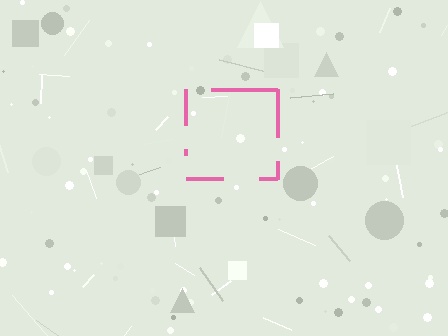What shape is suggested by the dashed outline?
The dashed outline suggests a square.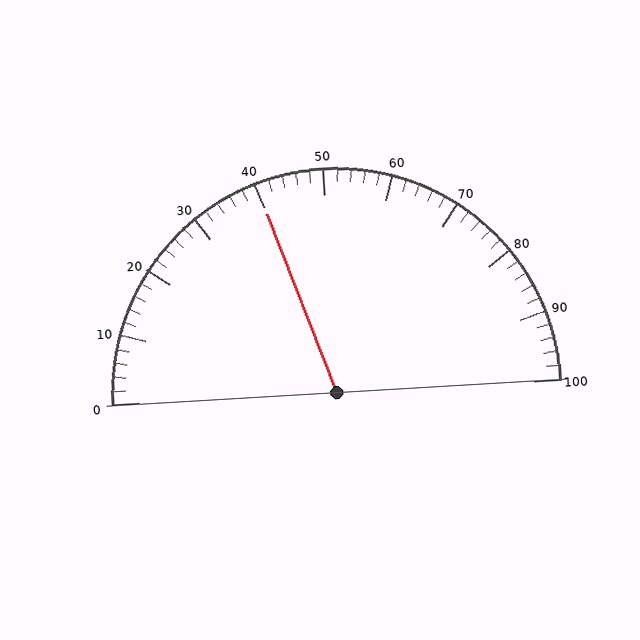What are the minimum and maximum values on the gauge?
The gauge ranges from 0 to 100.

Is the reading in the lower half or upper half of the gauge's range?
The reading is in the lower half of the range (0 to 100).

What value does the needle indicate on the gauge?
The needle indicates approximately 40.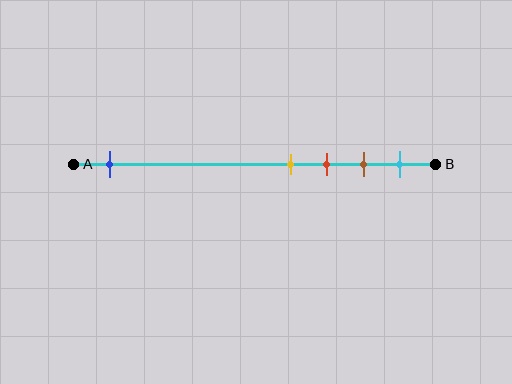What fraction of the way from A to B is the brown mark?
The brown mark is approximately 80% (0.8) of the way from A to B.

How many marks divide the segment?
There are 5 marks dividing the segment.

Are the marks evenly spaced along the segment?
No, the marks are not evenly spaced.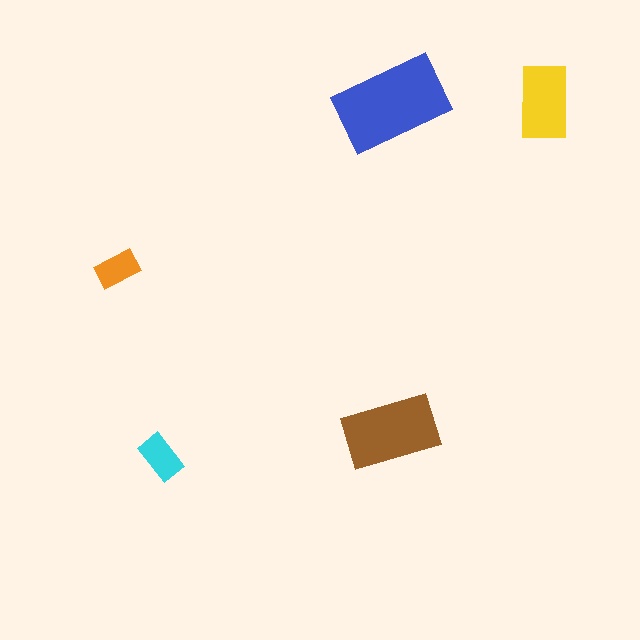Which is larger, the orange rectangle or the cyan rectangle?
The cyan one.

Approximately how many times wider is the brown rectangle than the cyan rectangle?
About 2 times wider.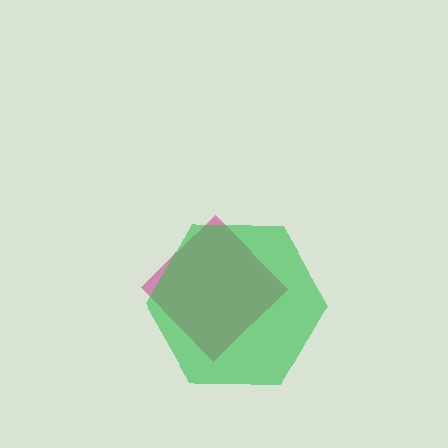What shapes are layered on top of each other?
The layered shapes are: a magenta diamond, a green hexagon.